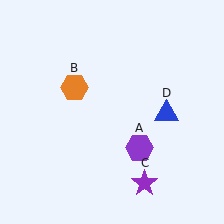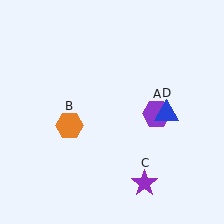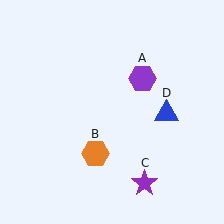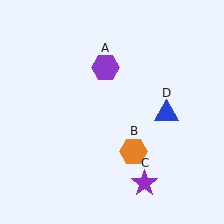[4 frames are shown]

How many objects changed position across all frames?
2 objects changed position: purple hexagon (object A), orange hexagon (object B).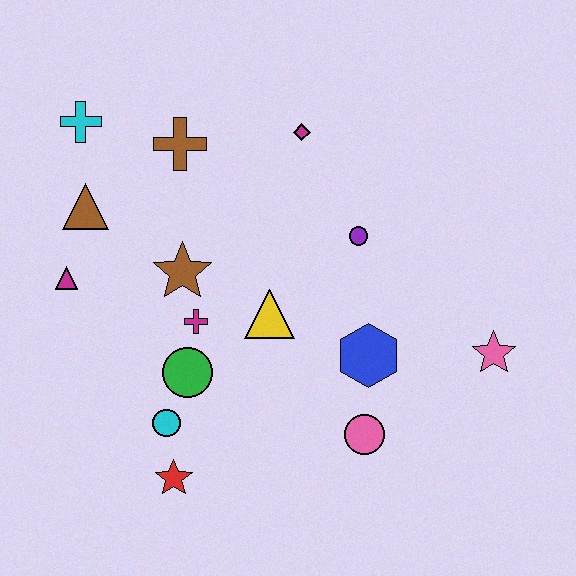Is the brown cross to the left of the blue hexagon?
Yes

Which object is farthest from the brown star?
The pink star is farthest from the brown star.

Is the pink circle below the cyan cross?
Yes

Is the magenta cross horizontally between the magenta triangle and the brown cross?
No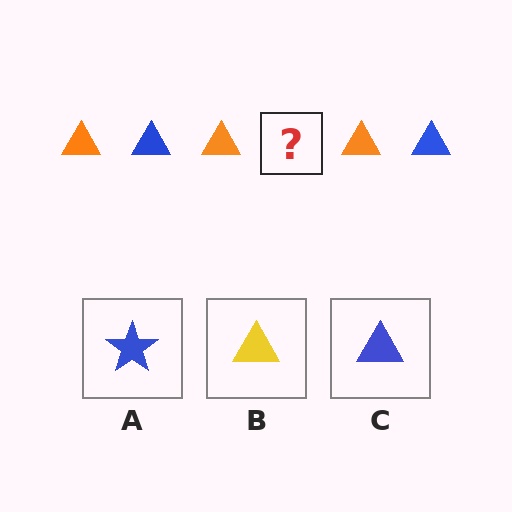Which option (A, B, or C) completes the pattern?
C.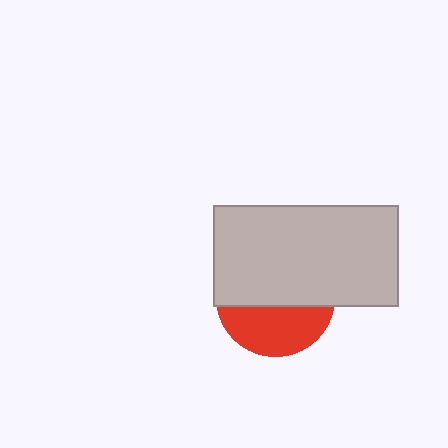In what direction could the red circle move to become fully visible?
The red circle could move down. That would shift it out from behind the light gray rectangle entirely.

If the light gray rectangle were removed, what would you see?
You would see the complete red circle.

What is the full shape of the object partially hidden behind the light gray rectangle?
The partially hidden object is a red circle.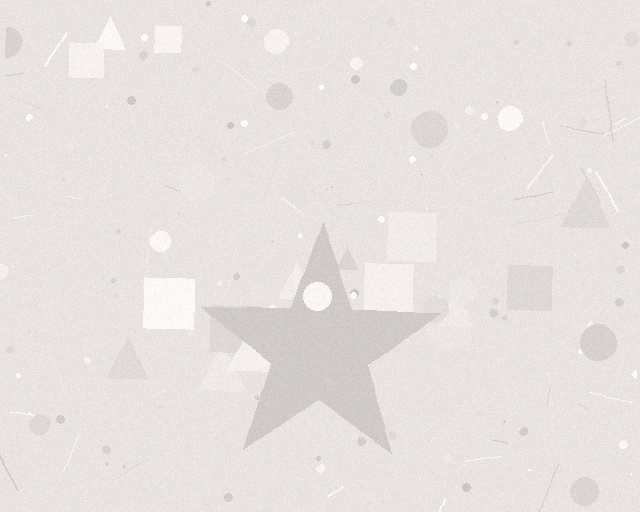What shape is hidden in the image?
A star is hidden in the image.